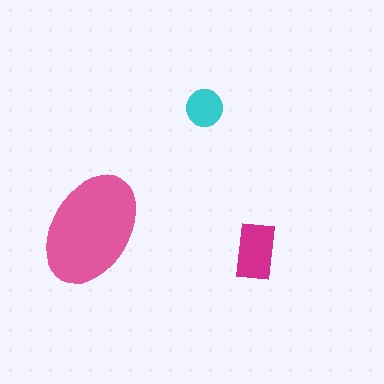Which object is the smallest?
The cyan circle.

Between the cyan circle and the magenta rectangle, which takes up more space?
The magenta rectangle.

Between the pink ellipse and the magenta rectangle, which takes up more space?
The pink ellipse.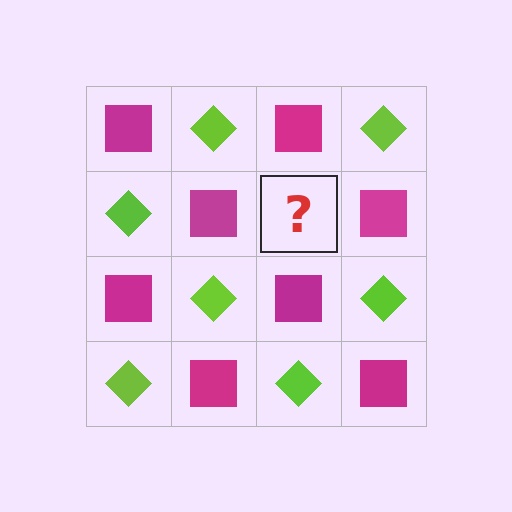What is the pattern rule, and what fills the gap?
The rule is that it alternates magenta square and lime diamond in a checkerboard pattern. The gap should be filled with a lime diamond.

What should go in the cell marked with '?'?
The missing cell should contain a lime diamond.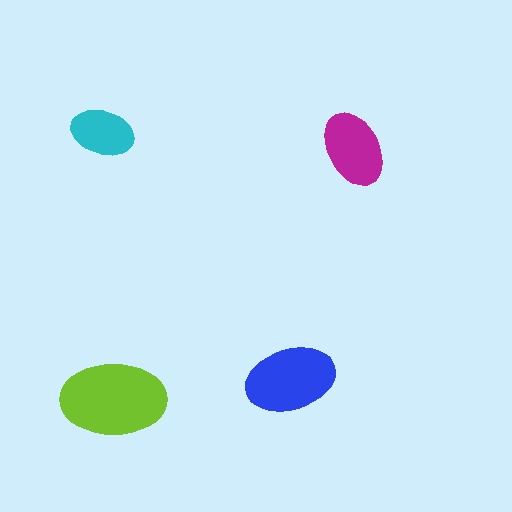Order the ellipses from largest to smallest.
the lime one, the blue one, the magenta one, the cyan one.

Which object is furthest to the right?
The magenta ellipse is rightmost.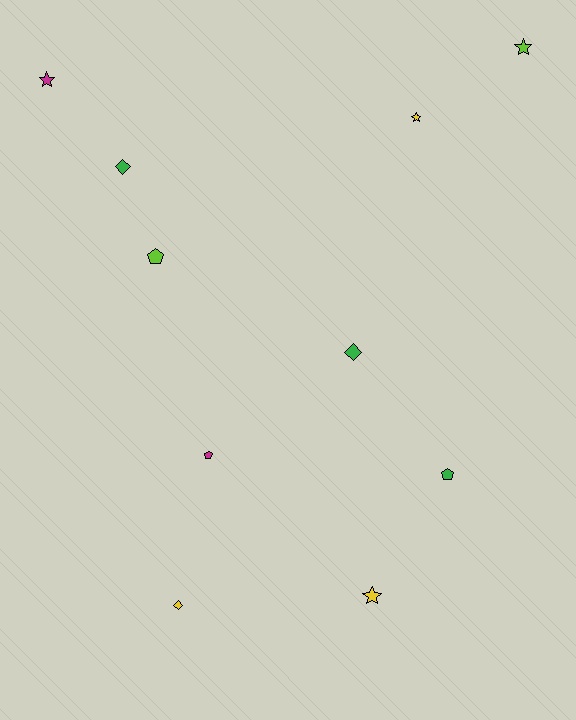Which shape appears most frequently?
Star, with 4 objects.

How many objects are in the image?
There are 10 objects.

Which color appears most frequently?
Yellow, with 3 objects.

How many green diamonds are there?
There are 2 green diamonds.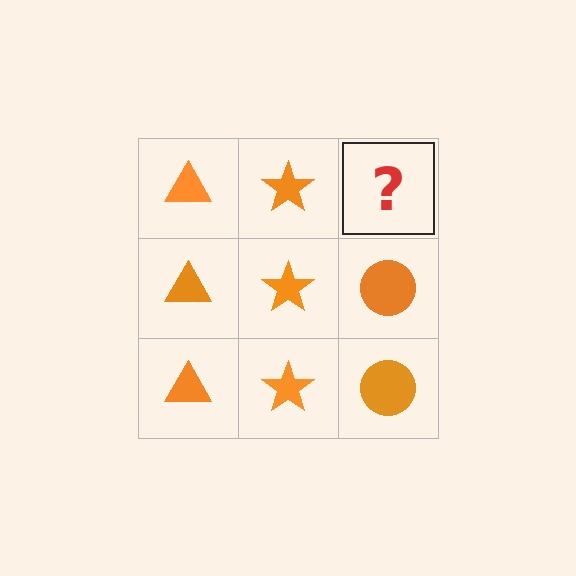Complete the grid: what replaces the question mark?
The question mark should be replaced with an orange circle.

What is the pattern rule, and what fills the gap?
The rule is that each column has a consistent shape. The gap should be filled with an orange circle.